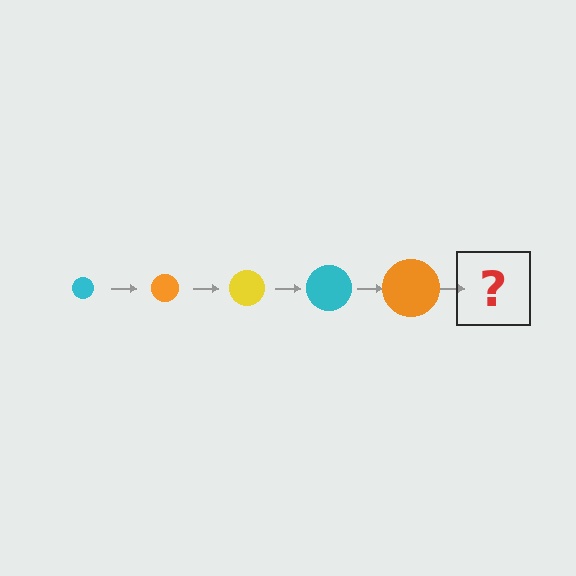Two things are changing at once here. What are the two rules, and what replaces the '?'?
The two rules are that the circle grows larger each step and the color cycles through cyan, orange, and yellow. The '?' should be a yellow circle, larger than the previous one.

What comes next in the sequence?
The next element should be a yellow circle, larger than the previous one.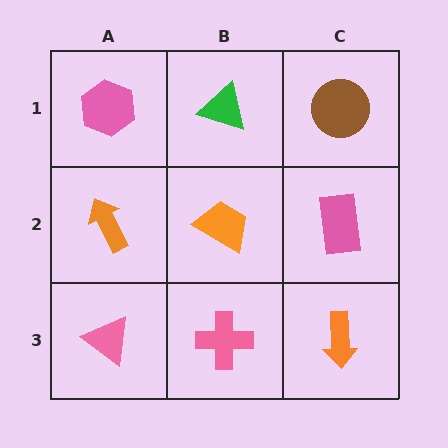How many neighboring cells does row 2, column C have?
3.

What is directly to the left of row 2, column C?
An orange trapezoid.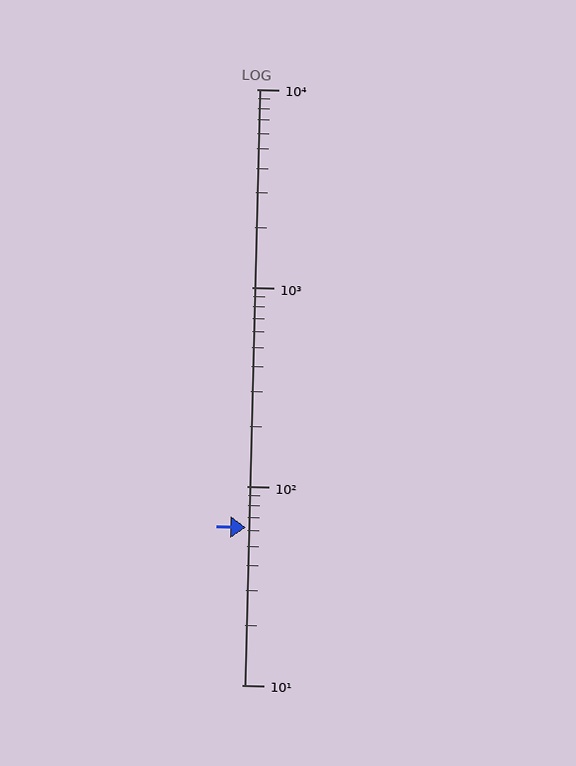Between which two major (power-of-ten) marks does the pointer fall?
The pointer is between 10 and 100.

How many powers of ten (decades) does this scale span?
The scale spans 3 decades, from 10 to 10000.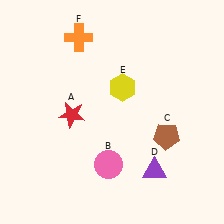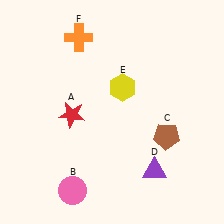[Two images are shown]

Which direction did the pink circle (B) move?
The pink circle (B) moved left.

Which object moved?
The pink circle (B) moved left.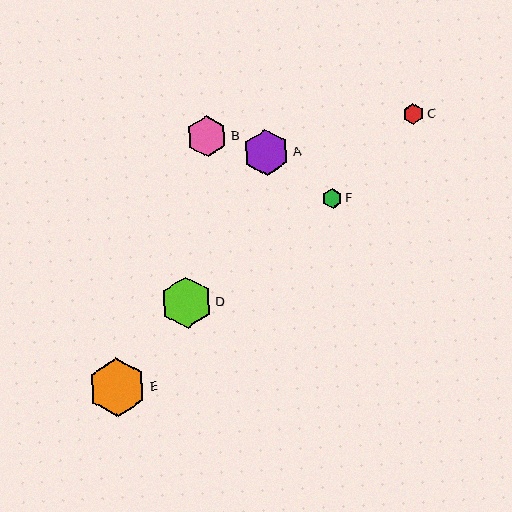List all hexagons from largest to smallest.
From largest to smallest: E, D, A, B, C, F.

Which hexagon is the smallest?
Hexagon F is the smallest with a size of approximately 20 pixels.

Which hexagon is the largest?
Hexagon E is the largest with a size of approximately 59 pixels.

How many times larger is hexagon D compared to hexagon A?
Hexagon D is approximately 1.1 times the size of hexagon A.